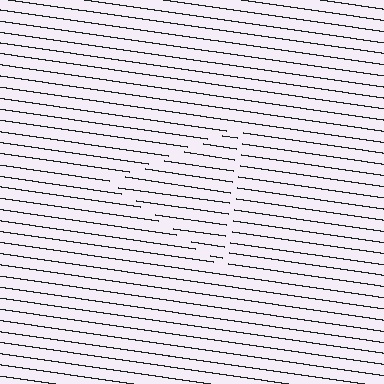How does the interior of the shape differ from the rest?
The interior of the shape contains the same grating, shifted by half a period — the contour is defined by the phase discontinuity where line-ends from the inner and outer gratings abut.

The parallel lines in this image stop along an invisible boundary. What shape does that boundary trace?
An illusory triangle. The interior of the shape contains the same grating, shifted by half a period — the contour is defined by the phase discontinuity where line-ends from the inner and outer gratings abut.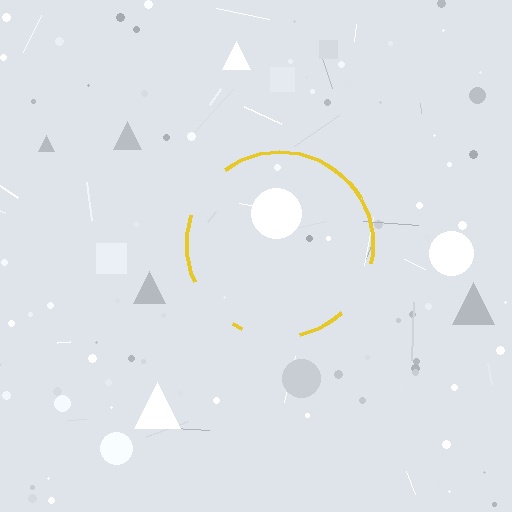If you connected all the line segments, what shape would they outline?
They would outline a circle.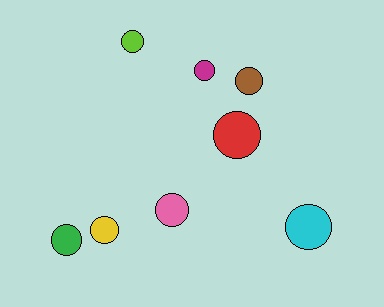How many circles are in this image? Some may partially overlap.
There are 8 circles.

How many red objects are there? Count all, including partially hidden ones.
There is 1 red object.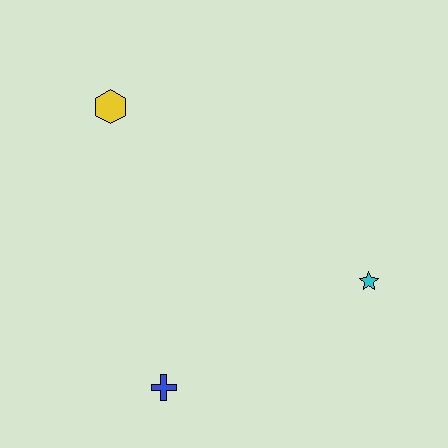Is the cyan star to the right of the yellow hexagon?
Yes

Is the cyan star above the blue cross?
Yes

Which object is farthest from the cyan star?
The yellow hexagon is farthest from the cyan star.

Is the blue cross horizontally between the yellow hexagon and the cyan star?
Yes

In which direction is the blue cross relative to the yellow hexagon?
The blue cross is below the yellow hexagon.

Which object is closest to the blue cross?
The cyan star is closest to the blue cross.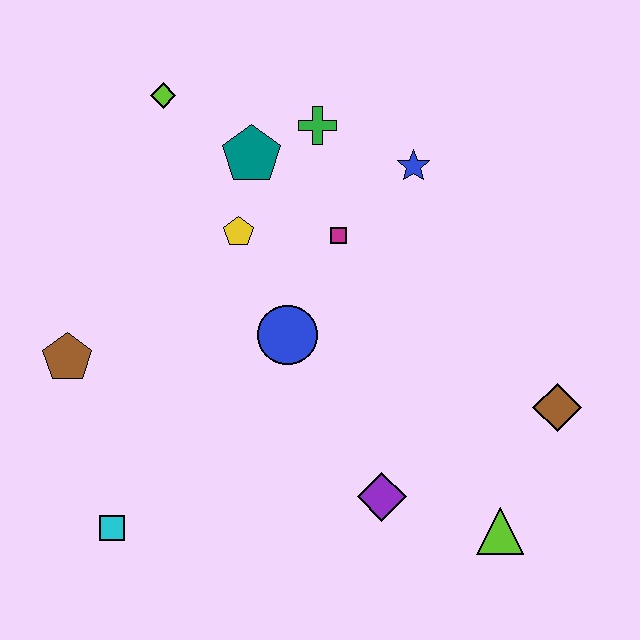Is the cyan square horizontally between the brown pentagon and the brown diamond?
Yes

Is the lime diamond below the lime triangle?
No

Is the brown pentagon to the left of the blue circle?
Yes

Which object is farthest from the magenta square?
The cyan square is farthest from the magenta square.